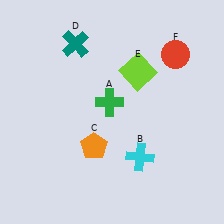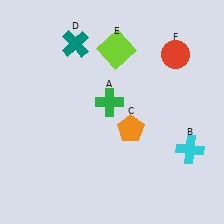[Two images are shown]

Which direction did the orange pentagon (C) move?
The orange pentagon (C) moved right.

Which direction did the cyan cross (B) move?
The cyan cross (B) moved right.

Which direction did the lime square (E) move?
The lime square (E) moved up.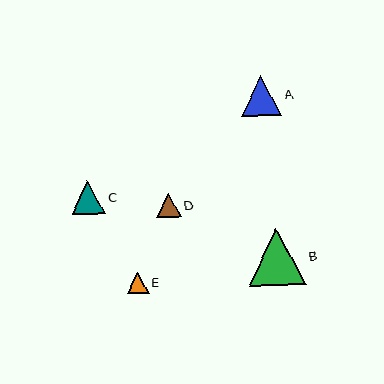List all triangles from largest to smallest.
From largest to smallest: B, A, C, D, E.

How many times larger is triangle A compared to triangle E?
Triangle A is approximately 1.9 times the size of triangle E.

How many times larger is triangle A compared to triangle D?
Triangle A is approximately 1.7 times the size of triangle D.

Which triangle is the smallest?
Triangle E is the smallest with a size of approximately 21 pixels.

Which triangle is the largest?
Triangle B is the largest with a size of approximately 58 pixels.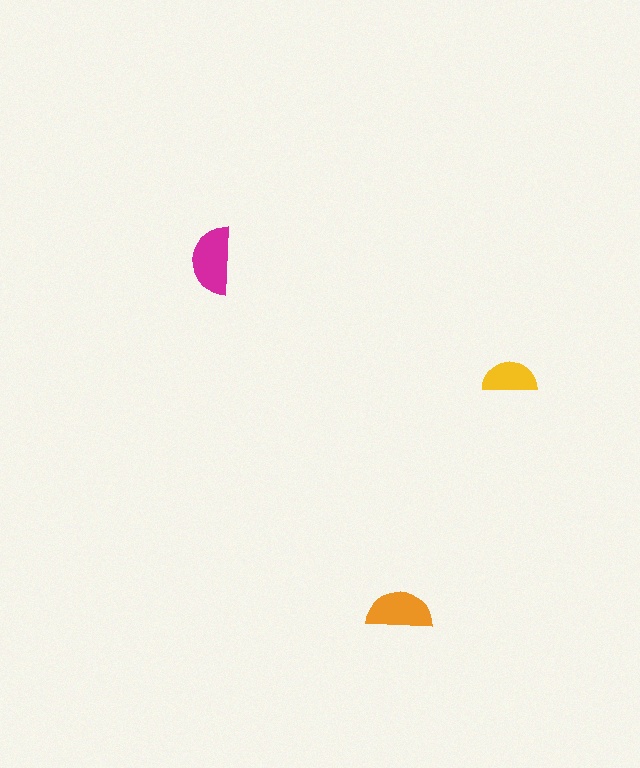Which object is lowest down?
The orange semicircle is bottommost.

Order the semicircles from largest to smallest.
the magenta one, the orange one, the yellow one.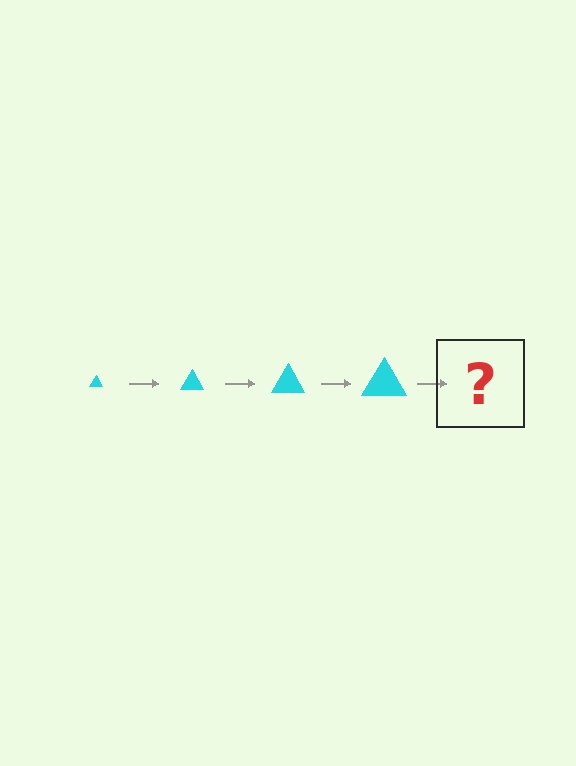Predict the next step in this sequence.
The next step is a cyan triangle, larger than the previous one.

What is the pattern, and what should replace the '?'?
The pattern is that the triangle gets progressively larger each step. The '?' should be a cyan triangle, larger than the previous one.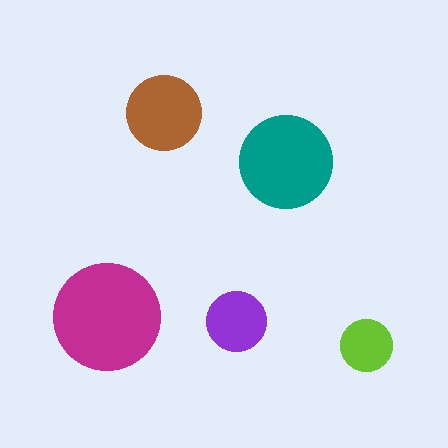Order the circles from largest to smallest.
the magenta one, the teal one, the brown one, the purple one, the lime one.